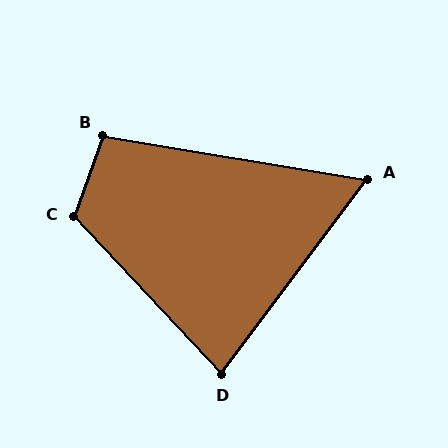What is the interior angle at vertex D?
Approximately 80 degrees (acute).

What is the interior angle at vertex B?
Approximately 100 degrees (obtuse).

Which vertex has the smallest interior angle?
A, at approximately 63 degrees.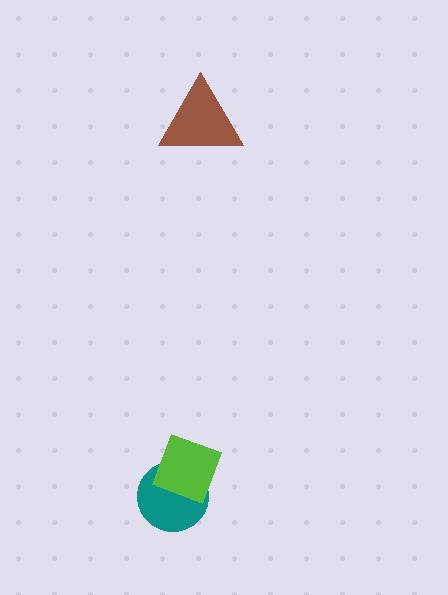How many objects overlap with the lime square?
1 object overlaps with the lime square.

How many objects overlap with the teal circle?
1 object overlaps with the teal circle.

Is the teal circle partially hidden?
Yes, it is partially covered by another shape.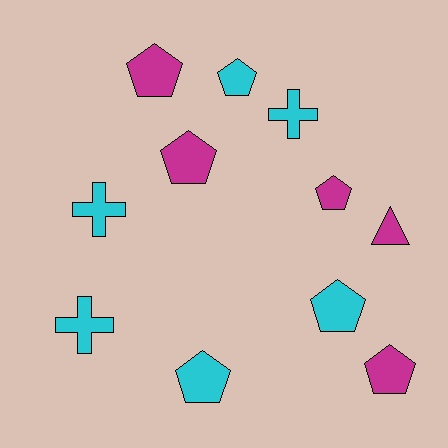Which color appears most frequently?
Cyan, with 6 objects.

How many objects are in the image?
There are 11 objects.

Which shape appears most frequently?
Pentagon, with 7 objects.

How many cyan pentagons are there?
There are 3 cyan pentagons.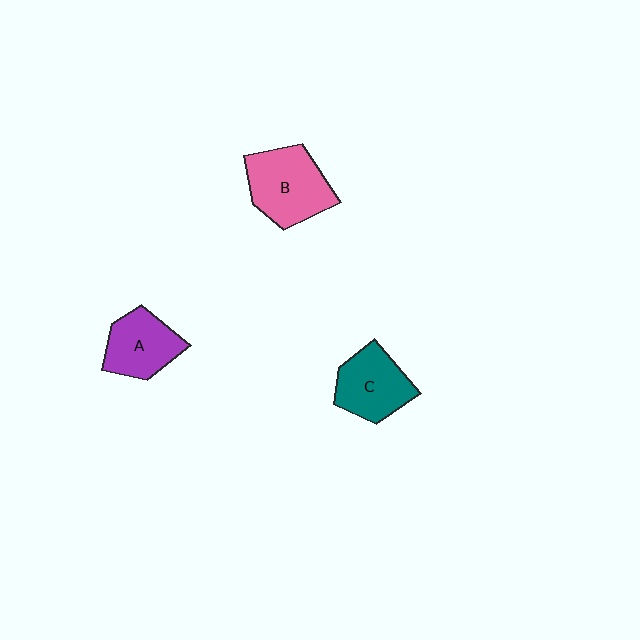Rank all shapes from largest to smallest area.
From largest to smallest: B (pink), C (teal), A (purple).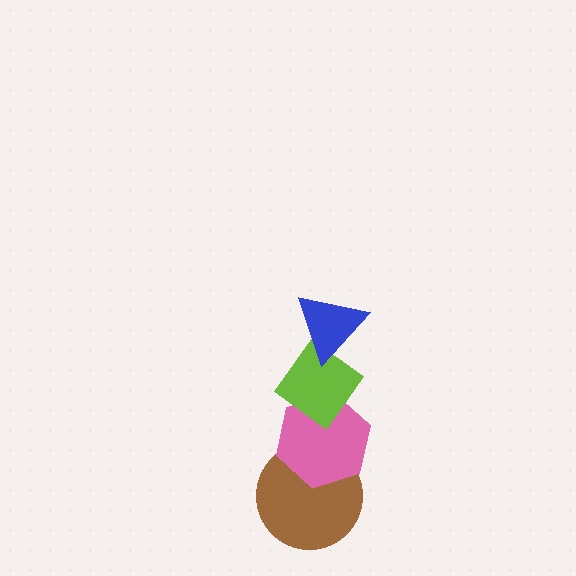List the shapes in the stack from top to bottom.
From top to bottom: the blue triangle, the lime diamond, the pink hexagon, the brown circle.